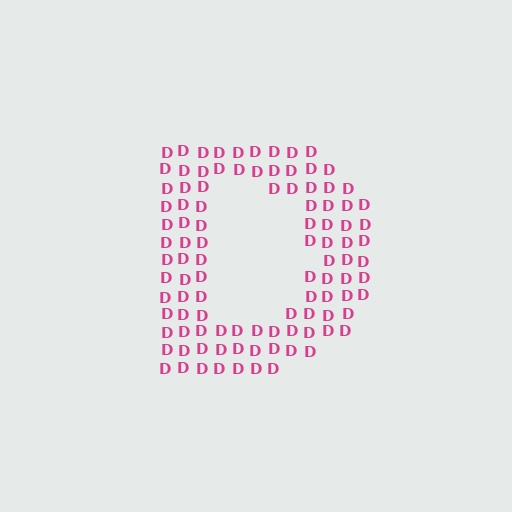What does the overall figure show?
The overall figure shows the letter D.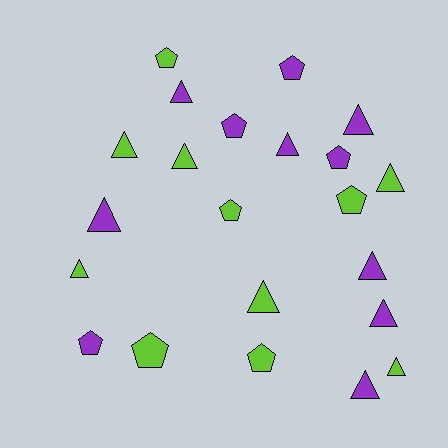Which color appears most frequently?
Purple, with 11 objects.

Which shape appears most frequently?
Triangle, with 13 objects.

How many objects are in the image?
There are 22 objects.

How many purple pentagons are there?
There are 4 purple pentagons.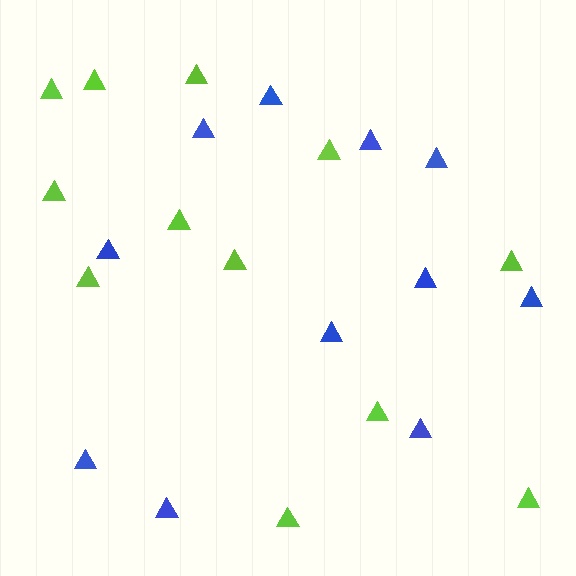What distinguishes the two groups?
There are 2 groups: one group of blue triangles (11) and one group of lime triangles (12).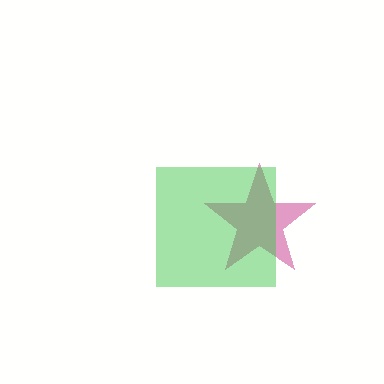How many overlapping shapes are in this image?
There are 2 overlapping shapes in the image.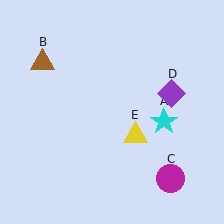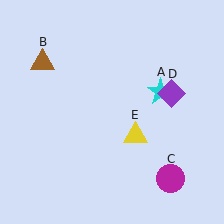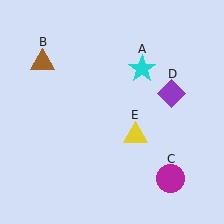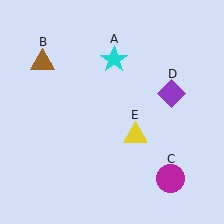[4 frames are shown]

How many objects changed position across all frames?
1 object changed position: cyan star (object A).